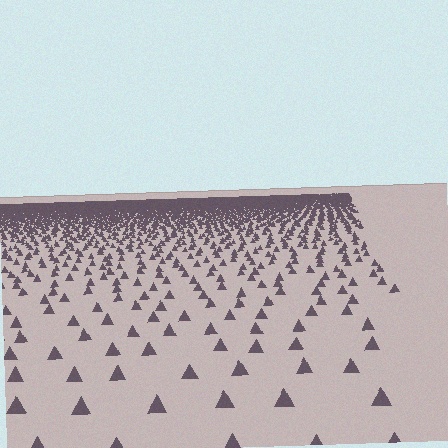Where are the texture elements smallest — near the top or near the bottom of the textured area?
Near the top.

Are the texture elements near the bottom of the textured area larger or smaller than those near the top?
Larger. Near the bottom, elements are closer to the viewer and appear at a bigger on-screen size.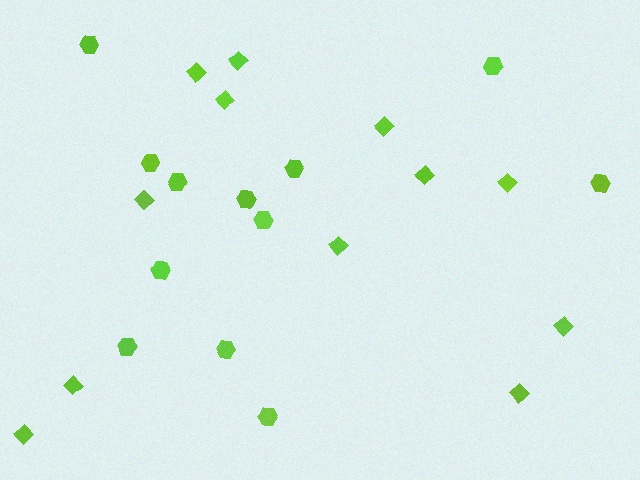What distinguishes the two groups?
There are 2 groups: one group of hexagons (12) and one group of diamonds (12).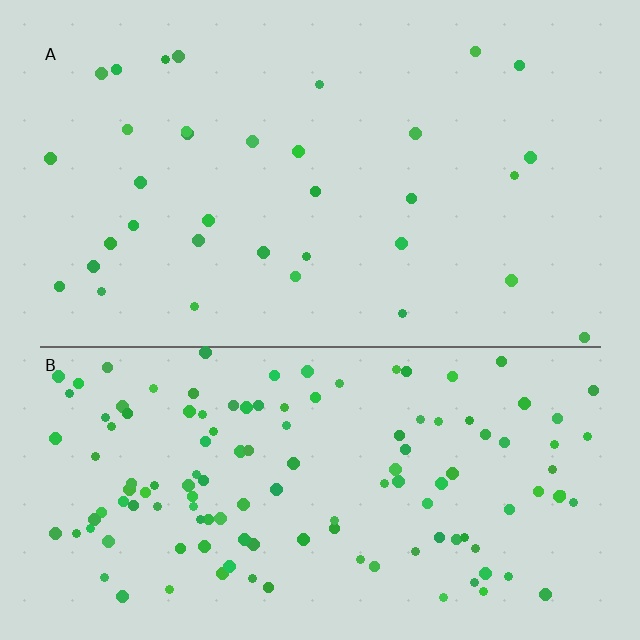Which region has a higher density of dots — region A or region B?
B (the bottom).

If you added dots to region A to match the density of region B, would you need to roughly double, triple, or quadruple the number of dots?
Approximately quadruple.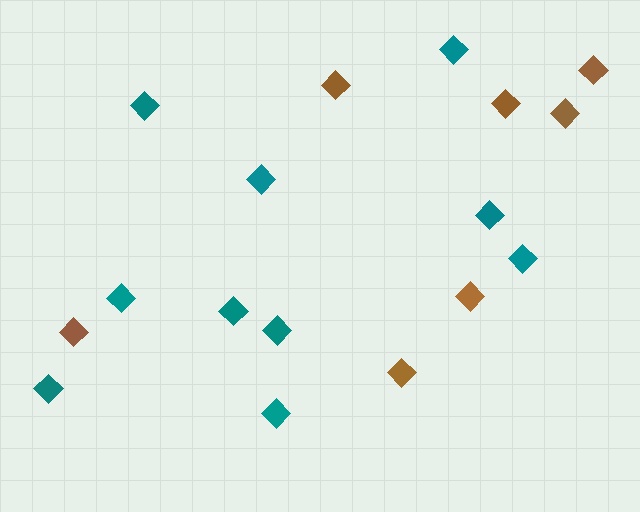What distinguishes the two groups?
There are 2 groups: one group of brown diamonds (7) and one group of teal diamonds (10).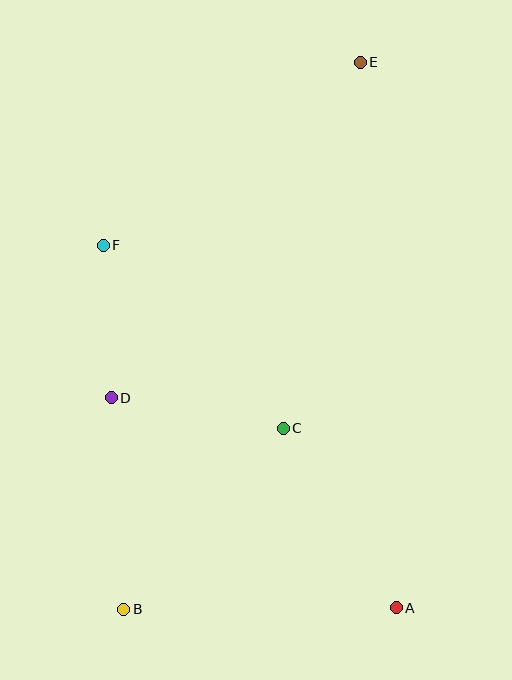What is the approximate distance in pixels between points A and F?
The distance between A and F is approximately 466 pixels.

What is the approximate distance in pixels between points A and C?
The distance between A and C is approximately 212 pixels.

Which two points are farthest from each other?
Points B and E are farthest from each other.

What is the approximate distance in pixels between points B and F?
The distance between B and F is approximately 365 pixels.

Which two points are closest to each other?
Points D and F are closest to each other.